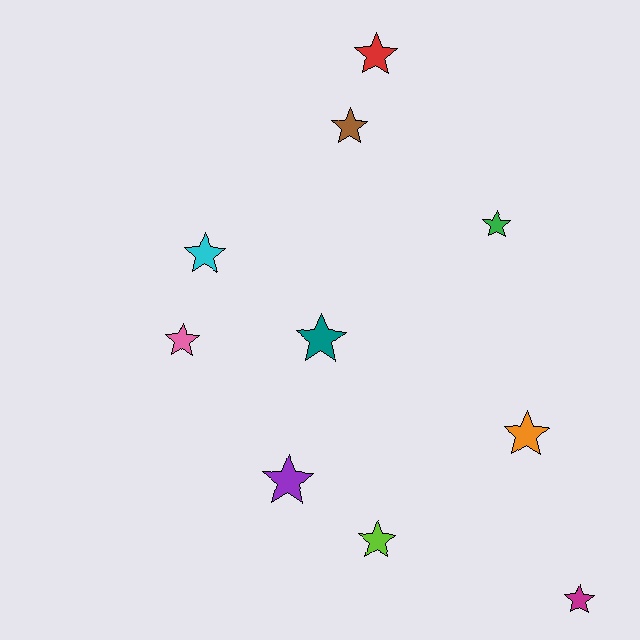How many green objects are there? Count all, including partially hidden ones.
There is 1 green object.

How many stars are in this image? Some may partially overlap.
There are 10 stars.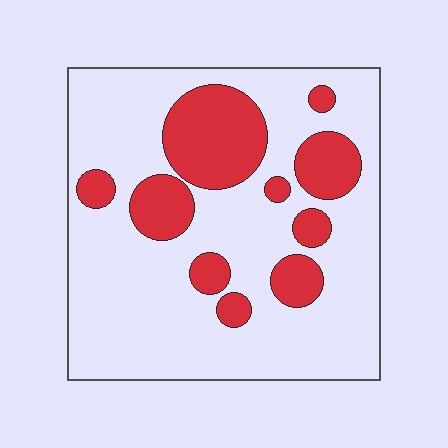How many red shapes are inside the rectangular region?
10.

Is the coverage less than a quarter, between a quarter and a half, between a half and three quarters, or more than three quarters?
Less than a quarter.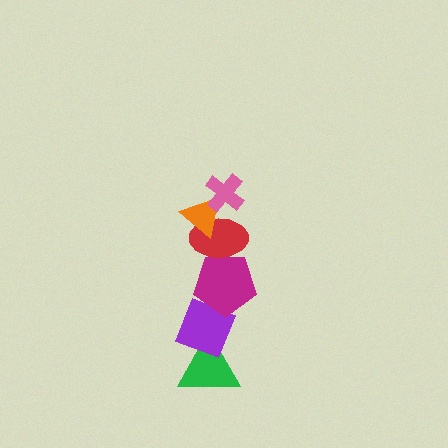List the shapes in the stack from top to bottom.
From top to bottom: the pink cross, the orange triangle, the red ellipse, the magenta pentagon, the purple diamond, the green triangle.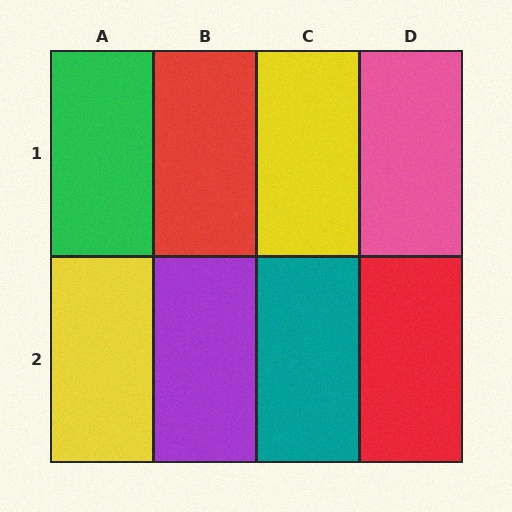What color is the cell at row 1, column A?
Green.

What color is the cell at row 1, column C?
Yellow.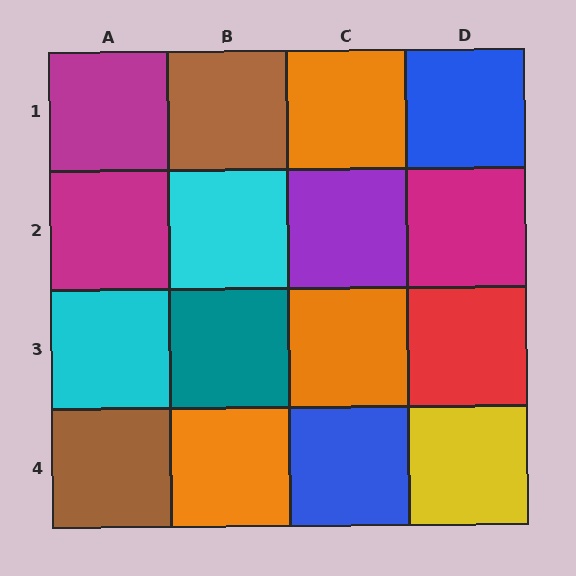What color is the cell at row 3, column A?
Cyan.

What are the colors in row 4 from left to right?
Brown, orange, blue, yellow.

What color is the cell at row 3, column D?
Red.